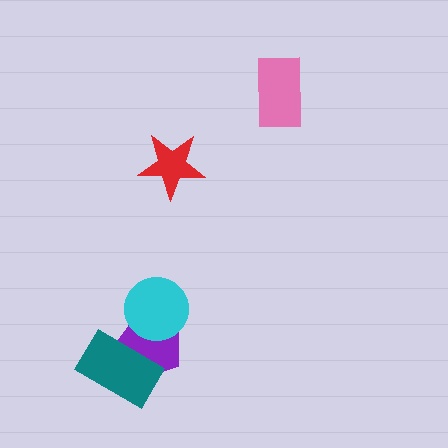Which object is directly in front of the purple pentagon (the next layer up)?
The teal rectangle is directly in front of the purple pentagon.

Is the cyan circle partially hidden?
No, no other shape covers it.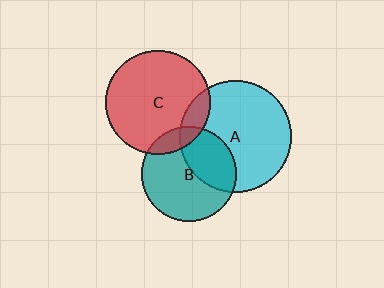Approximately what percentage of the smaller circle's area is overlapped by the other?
Approximately 35%.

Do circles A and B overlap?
Yes.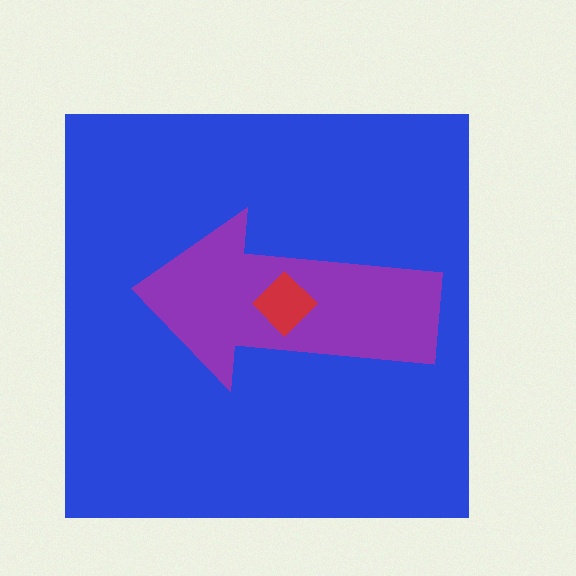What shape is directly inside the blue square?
The purple arrow.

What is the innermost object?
The red diamond.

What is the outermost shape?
The blue square.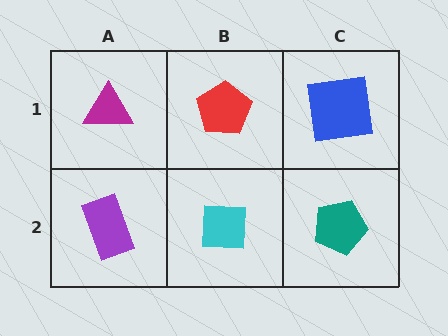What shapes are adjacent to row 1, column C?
A teal pentagon (row 2, column C), a red pentagon (row 1, column B).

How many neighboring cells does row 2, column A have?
2.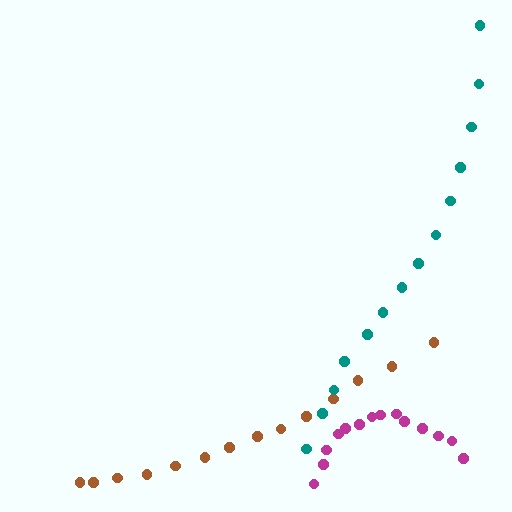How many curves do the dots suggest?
There are 3 distinct paths.